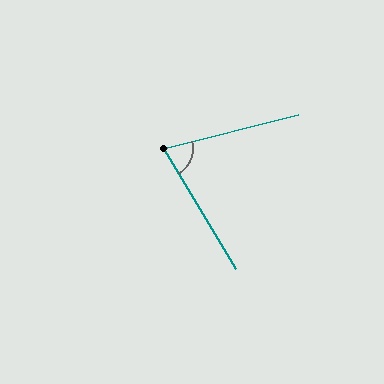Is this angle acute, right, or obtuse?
It is acute.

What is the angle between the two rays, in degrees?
Approximately 73 degrees.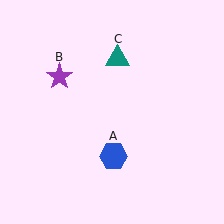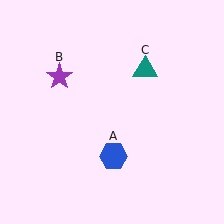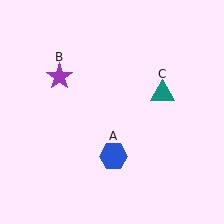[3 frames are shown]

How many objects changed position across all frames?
1 object changed position: teal triangle (object C).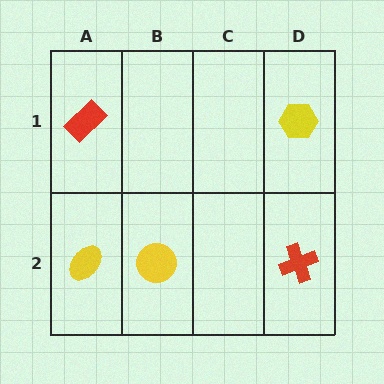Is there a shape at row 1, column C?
No, that cell is empty.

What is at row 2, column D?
A red cross.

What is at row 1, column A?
A red rectangle.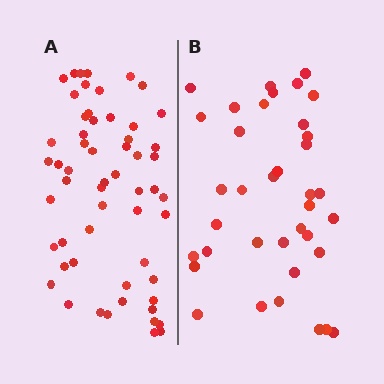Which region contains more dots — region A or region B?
Region A (the left region) has more dots.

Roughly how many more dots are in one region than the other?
Region A has approximately 20 more dots than region B.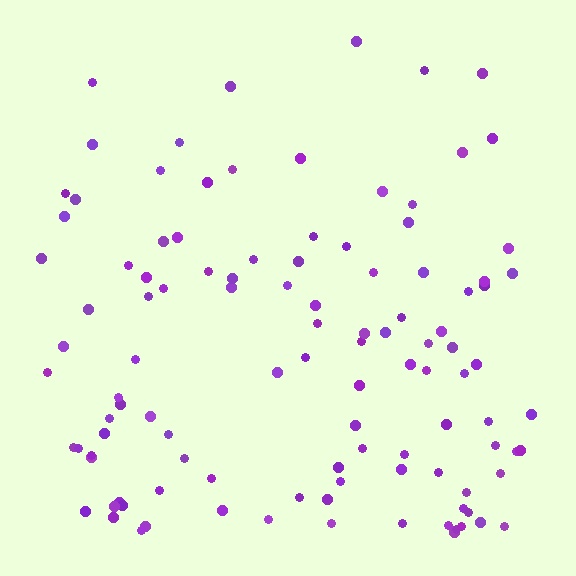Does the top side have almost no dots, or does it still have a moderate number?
Still a moderate number, just noticeably fewer than the bottom.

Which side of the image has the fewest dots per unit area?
The top.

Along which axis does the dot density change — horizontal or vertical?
Vertical.